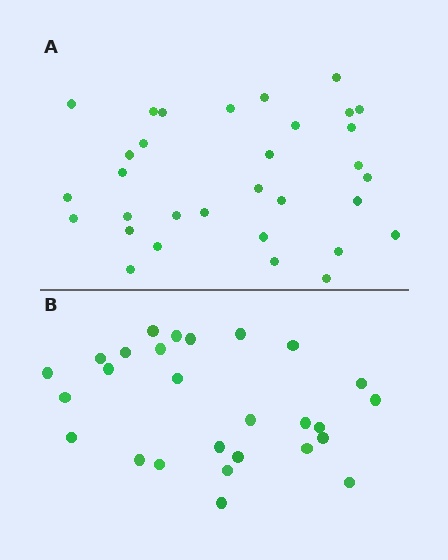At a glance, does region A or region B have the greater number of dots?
Region A (the top region) has more dots.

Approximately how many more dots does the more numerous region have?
Region A has about 5 more dots than region B.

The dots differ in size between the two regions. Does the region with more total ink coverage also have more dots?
No. Region B has more total ink coverage because its dots are larger, but region A actually contains more individual dots. Total area can be misleading — the number of items is what matters here.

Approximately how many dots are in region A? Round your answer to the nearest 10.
About 30 dots. (The exact count is 32, which rounds to 30.)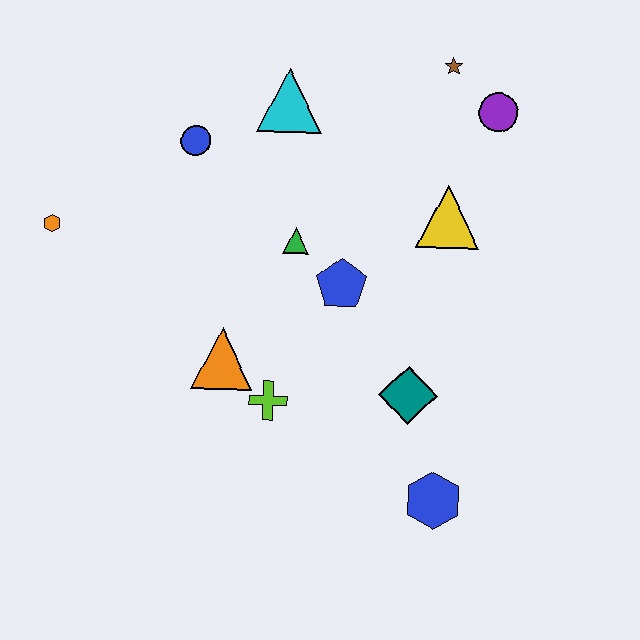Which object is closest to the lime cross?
The orange triangle is closest to the lime cross.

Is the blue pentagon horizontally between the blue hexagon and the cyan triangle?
Yes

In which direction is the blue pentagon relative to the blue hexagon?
The blue pentagon is above the blue hexagon.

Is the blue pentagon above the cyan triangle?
No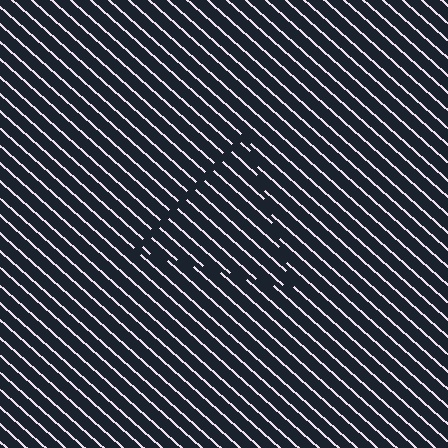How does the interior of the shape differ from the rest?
The interior of the shape contains the same grating, shifted by half a period — the contour is defined by the phase discontinuity where line-ends from the inner and outer gratings abut.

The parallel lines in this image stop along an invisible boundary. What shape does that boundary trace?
An illusory triangle. The interior of the shape contains the same grating, shifted by half a period — the contour is defined by the phase discontinuity where line-ends from the inner and outer gratings abut.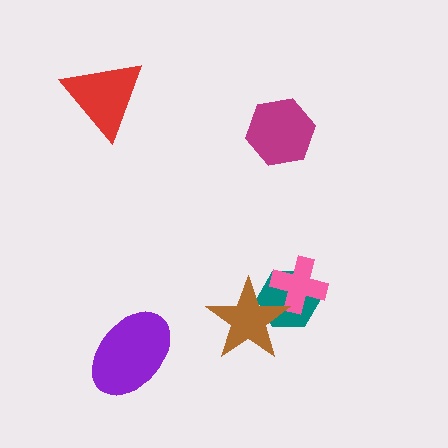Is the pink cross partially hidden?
Yes, it is partially covered by another shape.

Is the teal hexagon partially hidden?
Yes, it is partially covered by another shape.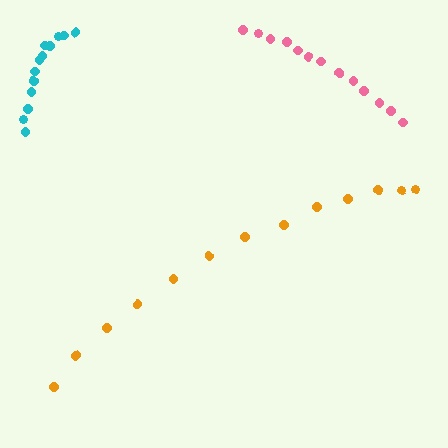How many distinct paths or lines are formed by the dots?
There are 3 distinct paths.